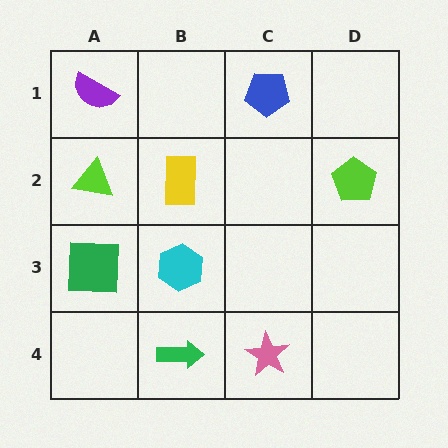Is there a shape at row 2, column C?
No, that cell is empty.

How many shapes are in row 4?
2 shapes.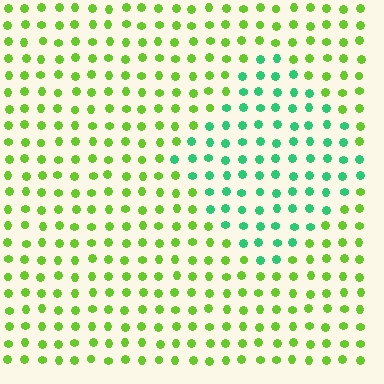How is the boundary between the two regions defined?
The boundary is defined purely by a slight shift in hue (about 50 degrees). Spacing, size, and orientation are identical on both sides.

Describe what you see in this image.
The image is filled with small lime elements in a uniform arrangement. A diamond-shaped region is visible where the elements are tinted to a slightly different hue, forming a subtle color boundary.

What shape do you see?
I see a diamond.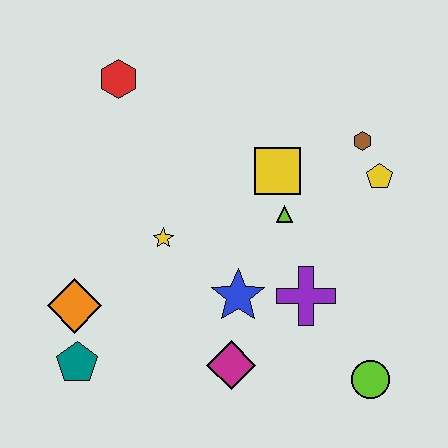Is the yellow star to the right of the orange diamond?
Yes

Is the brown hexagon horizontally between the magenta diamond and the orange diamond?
No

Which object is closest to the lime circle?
The purple cross is closest to the lime circle.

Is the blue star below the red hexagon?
Yes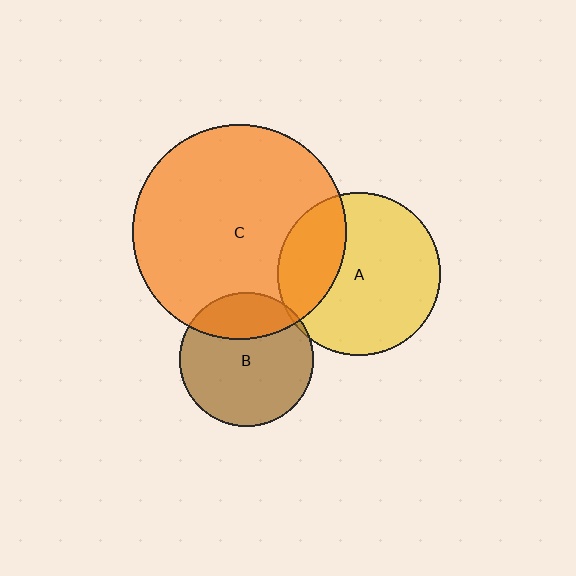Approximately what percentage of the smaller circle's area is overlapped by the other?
Approximately 5%.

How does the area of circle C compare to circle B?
Approximately 2.5 times.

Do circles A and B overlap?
Yes.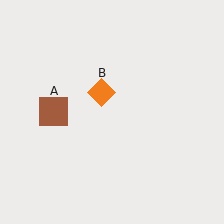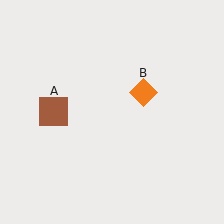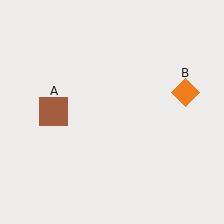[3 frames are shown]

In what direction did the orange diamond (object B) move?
The orange diamond (object B) moved right.